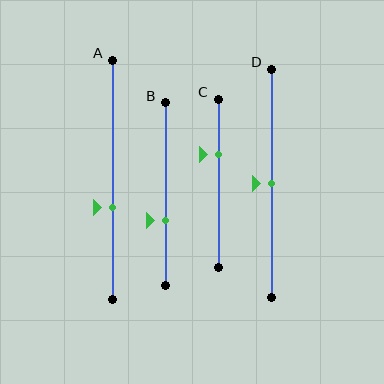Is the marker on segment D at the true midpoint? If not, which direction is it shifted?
Yes, the marker on segment D is at the true midpoint.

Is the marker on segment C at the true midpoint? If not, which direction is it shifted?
No, the marker on segment C is shifted upward by about 17% of the segment length.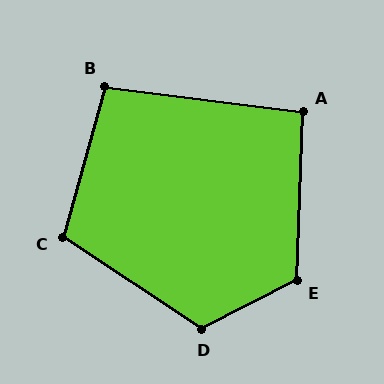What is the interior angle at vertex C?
Approximately 108 degrees (obtuse).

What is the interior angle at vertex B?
Approximately 98 degrees (obtuse).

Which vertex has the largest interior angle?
D, at approximately 120 degrees.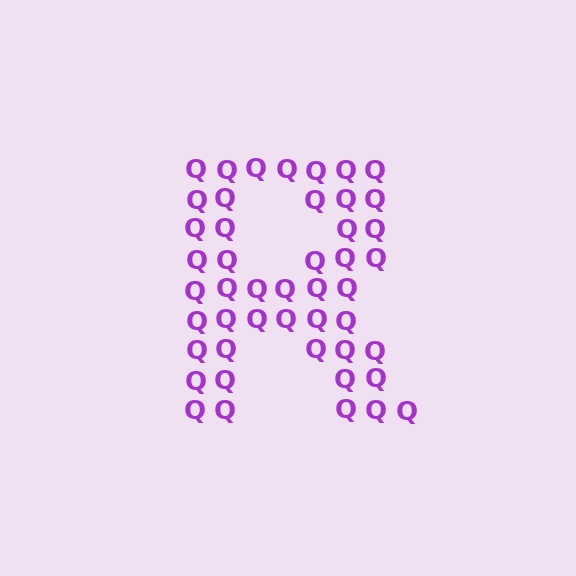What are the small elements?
The small elements are letter Q's.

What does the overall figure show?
The overall figure shows the letter R.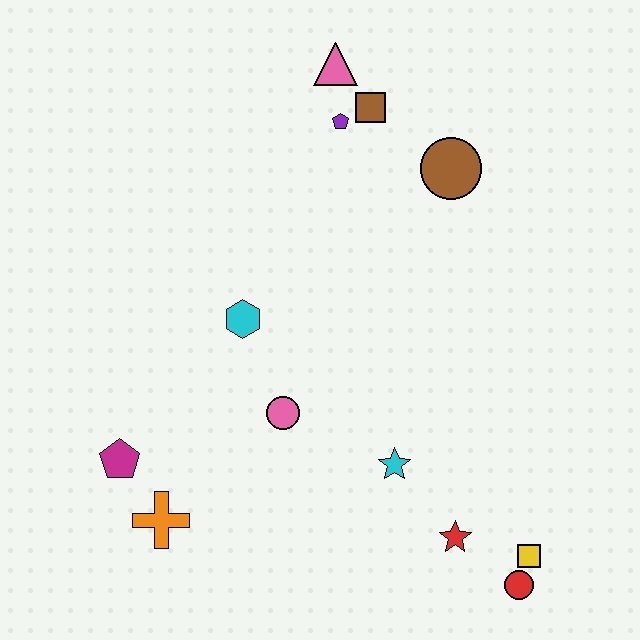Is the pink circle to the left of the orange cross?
No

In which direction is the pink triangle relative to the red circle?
The pink triangle is above the red circle.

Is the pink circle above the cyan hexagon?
No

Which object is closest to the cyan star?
The red star is closest to the cyan star.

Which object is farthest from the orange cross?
The pink triangle is farthest from the orange cross.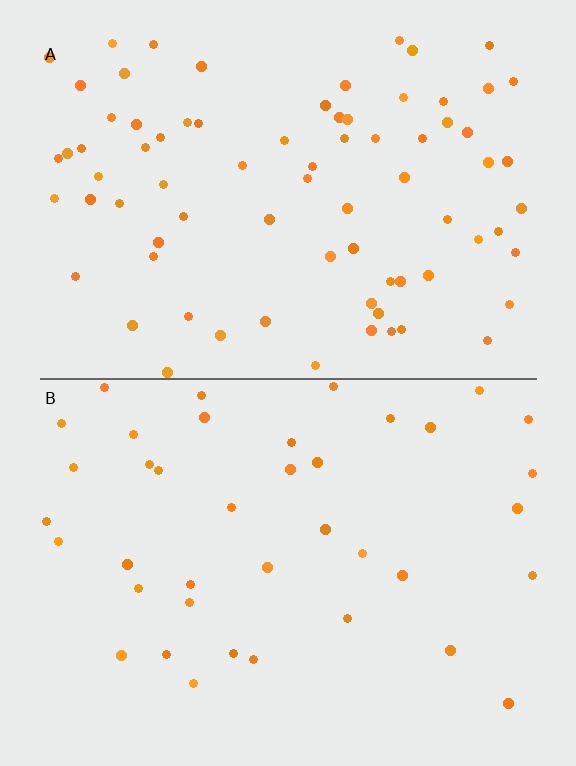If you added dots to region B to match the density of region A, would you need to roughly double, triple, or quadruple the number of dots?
Approximately double.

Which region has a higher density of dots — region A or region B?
A (the top).